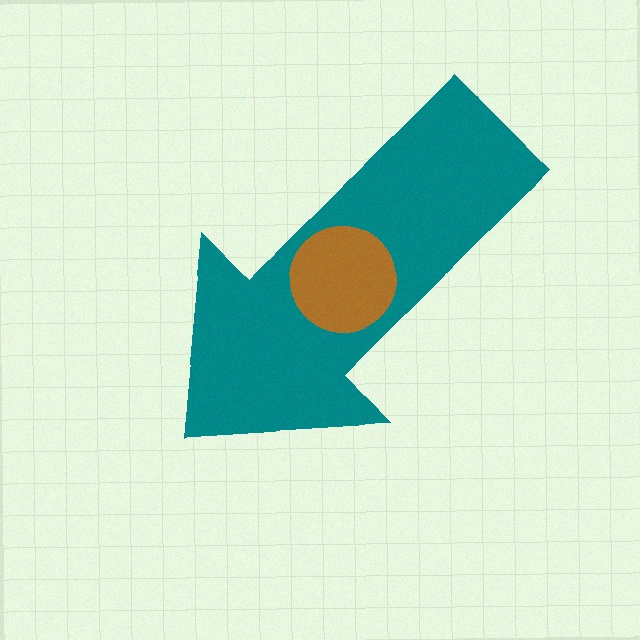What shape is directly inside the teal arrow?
The brown circle.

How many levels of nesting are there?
2.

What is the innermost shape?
The brown circle.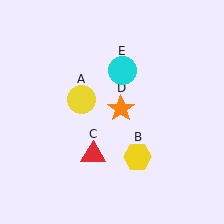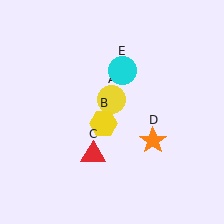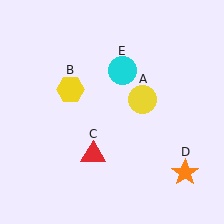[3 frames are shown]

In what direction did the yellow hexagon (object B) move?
The yellow hexagon (object B) moved up and to the left.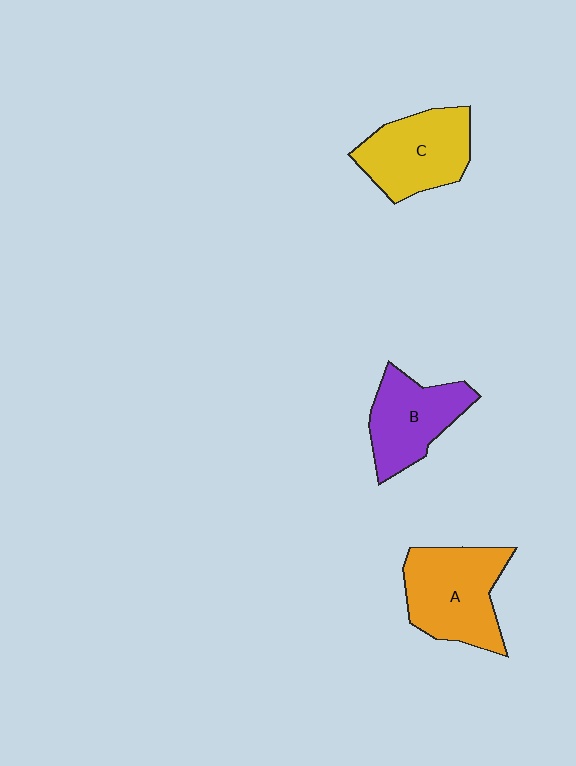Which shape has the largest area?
Shape A (orange).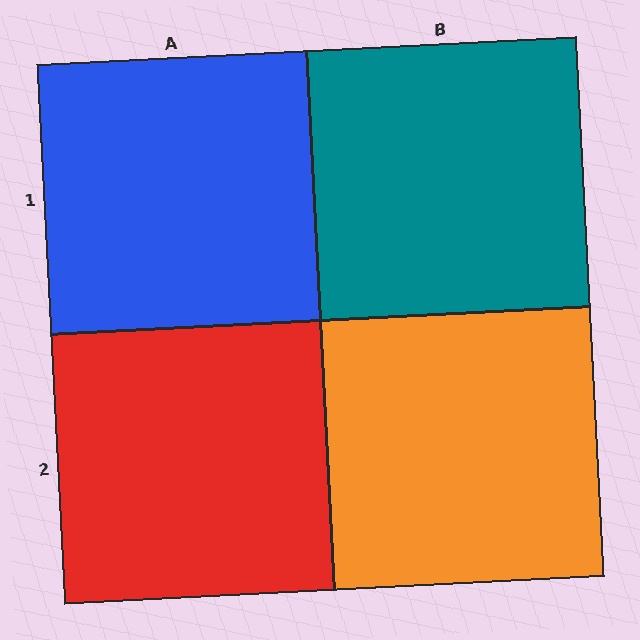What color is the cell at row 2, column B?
Orange.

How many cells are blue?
1 cell is blue.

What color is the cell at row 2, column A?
Red.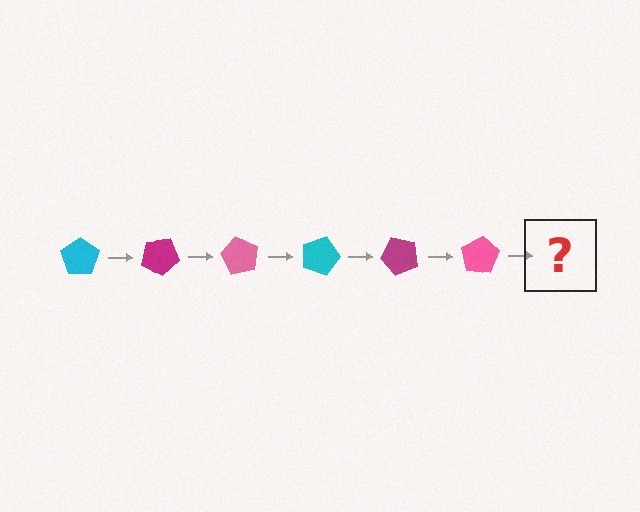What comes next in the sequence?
The next element should be a cyan pentagon, rotated 180 degrees from the start.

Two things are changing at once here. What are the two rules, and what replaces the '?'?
The two rules are that it rotates 30 degrees each step and the color cycles through cyan, magenta, and pink. The '?' should be a cyan pentagon, rotated 180 degrees from the start.